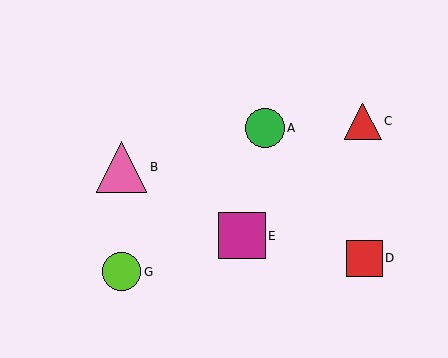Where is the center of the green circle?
The center of the green circle is at (265, 128).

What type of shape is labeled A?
Shape A is a green circle.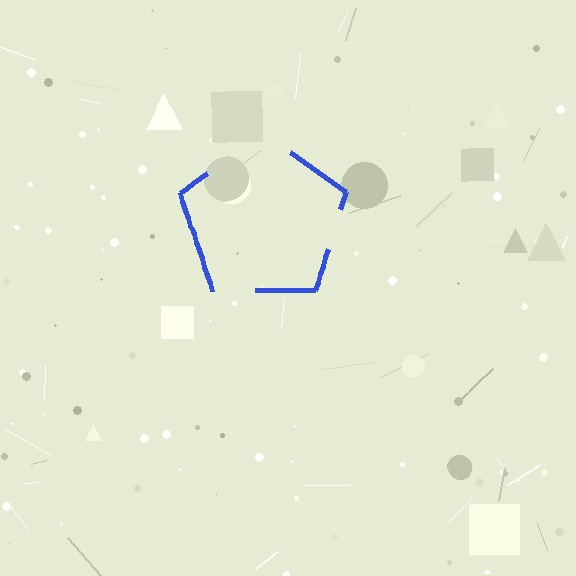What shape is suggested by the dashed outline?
The dashed outline suggests a pentagon.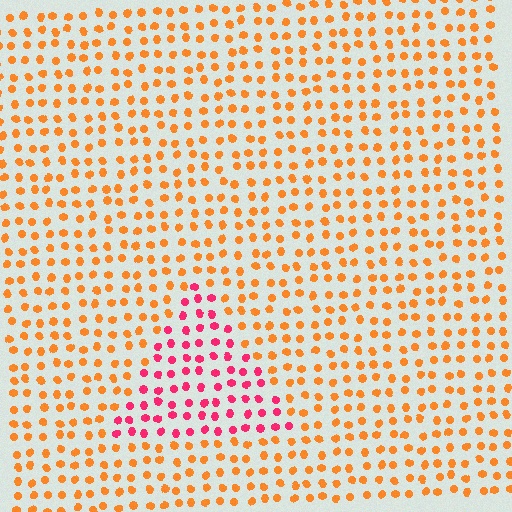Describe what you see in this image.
The image is filled with small orange elements in a uniform arrangement. A triangle-shaped region is visible where the elements are tinted to a slightly different hue, forming a subtle color boundary.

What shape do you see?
I see a triangle.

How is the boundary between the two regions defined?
The boundary is defined purely by a slight shift in hue (about 48 degrees). Spacing, size, and orientation are identical on both sides.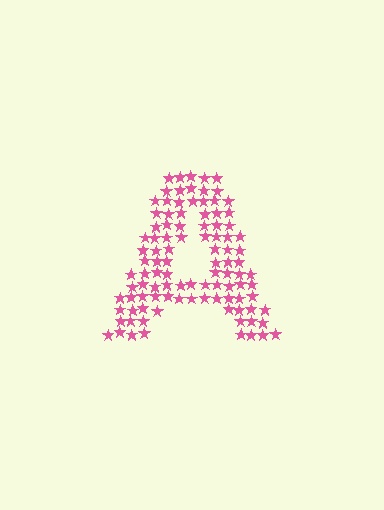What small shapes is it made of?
It is made of small stars.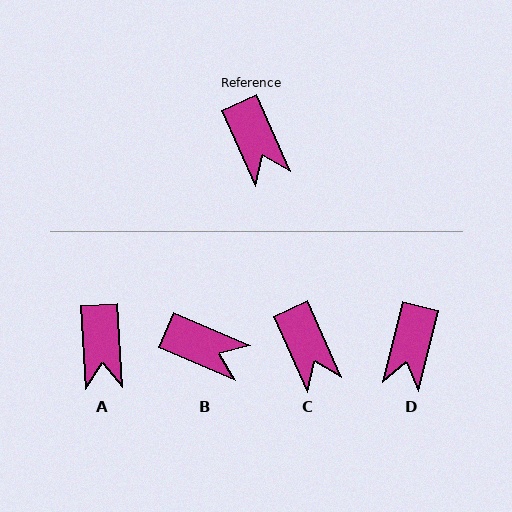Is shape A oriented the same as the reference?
No, it is off by about 21 degrees.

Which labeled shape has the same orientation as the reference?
C.